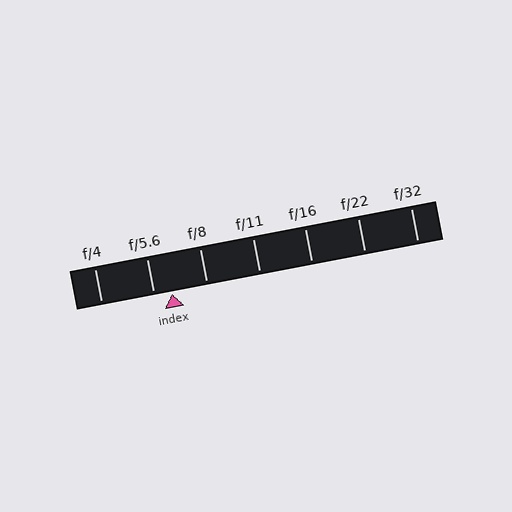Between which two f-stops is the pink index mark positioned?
The index mark is between f/5.6 and f/8.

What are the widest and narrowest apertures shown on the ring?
The widest aperture shown is f/4 and the narrowest is f/32.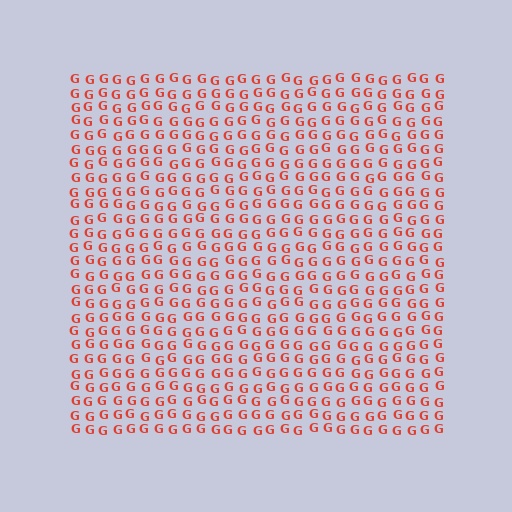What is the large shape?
The large shape is a square.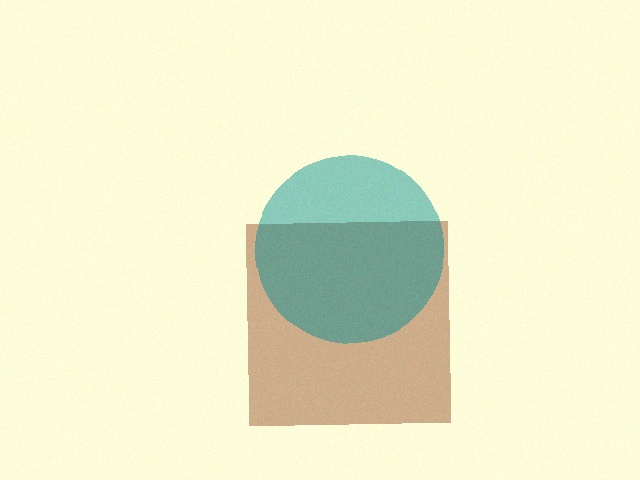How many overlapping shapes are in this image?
There are 2 overlapping shapes in the image.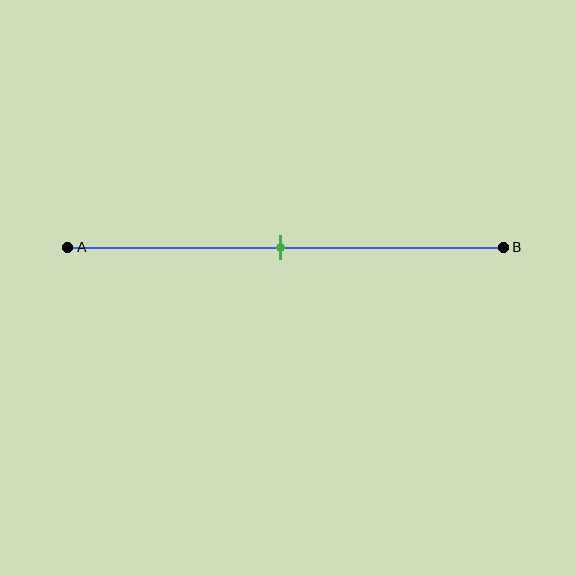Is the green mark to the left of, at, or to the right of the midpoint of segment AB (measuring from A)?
The green mark is approximately at the midpoint of segment AB.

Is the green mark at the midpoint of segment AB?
Yes, the mark is approximately at the midpoint.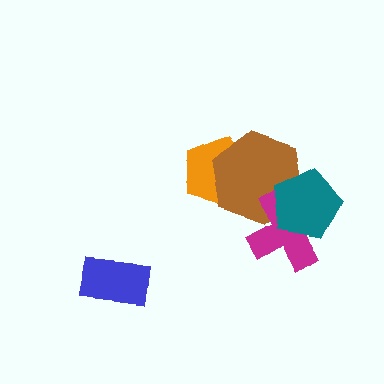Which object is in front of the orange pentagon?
The brown hexagon is in front of the orange pentagon.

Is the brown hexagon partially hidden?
Yes, it is partially covered by another shape.